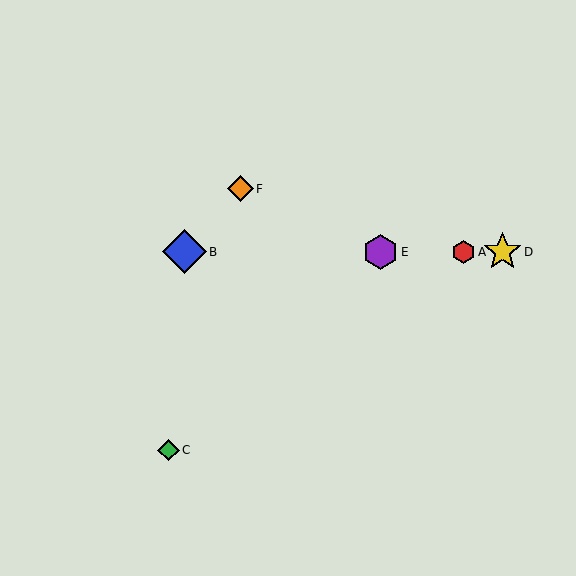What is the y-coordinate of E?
Object E is at y≈252.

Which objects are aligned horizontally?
Objects A, B, D, E are aligned horizontally.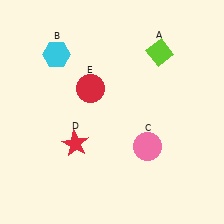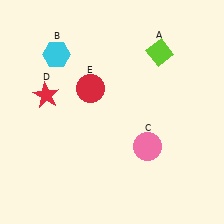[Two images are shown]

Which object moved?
The red star (D) moved up.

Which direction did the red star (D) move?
The red star (D) moved up.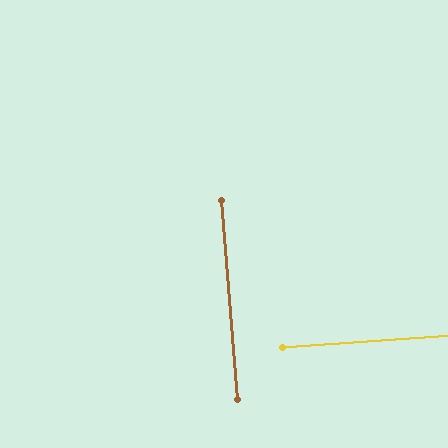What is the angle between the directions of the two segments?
Approximately 89 degrees.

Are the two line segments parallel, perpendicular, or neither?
Perpendicular — they meet at approximately 89°.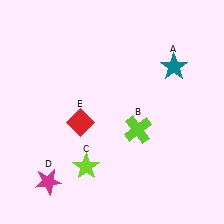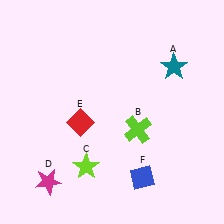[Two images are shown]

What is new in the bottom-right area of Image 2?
A blue diamond (F) was added in the bottom-right area of Image 2.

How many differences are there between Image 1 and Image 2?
There is 1 difference between the two images.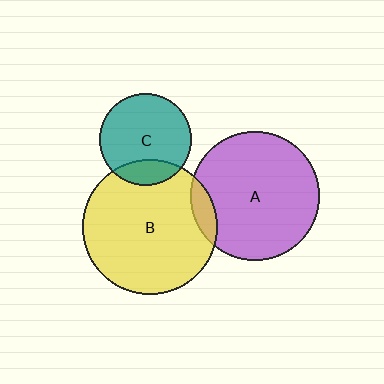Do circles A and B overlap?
Yes.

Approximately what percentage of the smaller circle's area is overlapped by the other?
Approximately 10%.